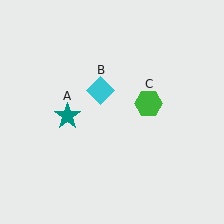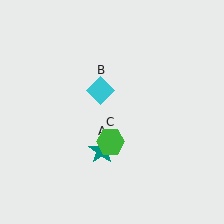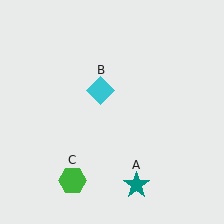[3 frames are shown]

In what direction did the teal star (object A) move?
The teal star (object A) moved down and to the right.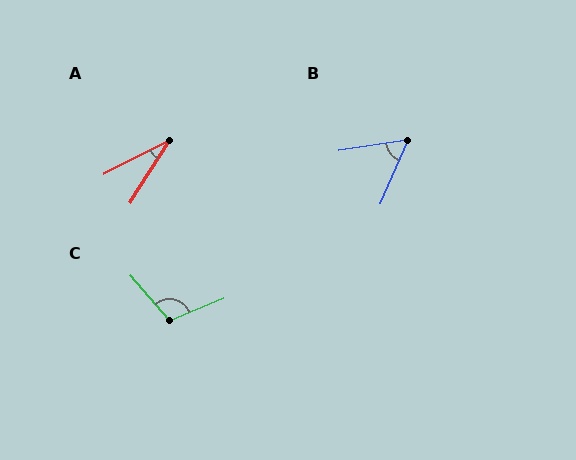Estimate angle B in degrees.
Approximately 57 degrees.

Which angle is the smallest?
A, at approximately 31 degrees.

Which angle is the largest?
C, at approximately 108 degrees.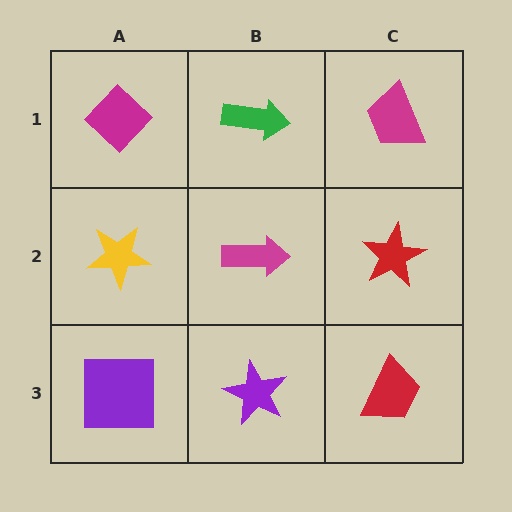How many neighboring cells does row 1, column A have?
2.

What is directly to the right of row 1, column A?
A green arrow.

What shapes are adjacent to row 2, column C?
A magenta trapezoid (row 1, column C), a red trapezoid (row 3, column C), a magenta arrow (row 2, column B).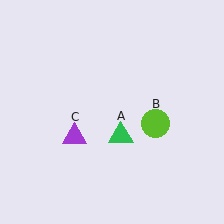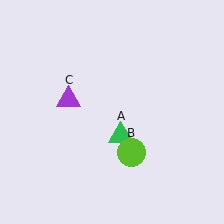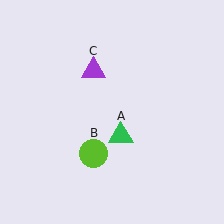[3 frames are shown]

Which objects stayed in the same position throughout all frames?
Green triangle (object A) remained stationary.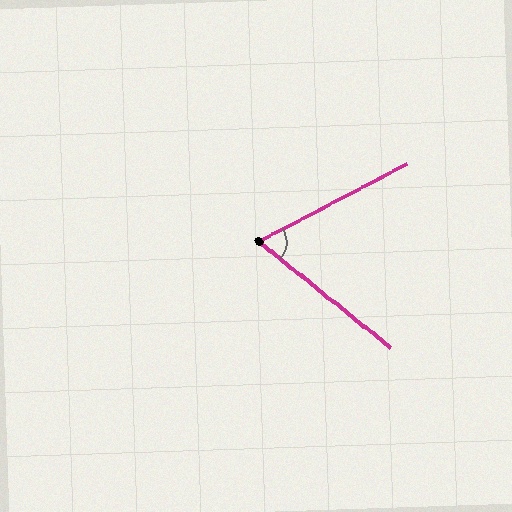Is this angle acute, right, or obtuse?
It is acute.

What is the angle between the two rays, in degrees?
Approximately 67 degrees.